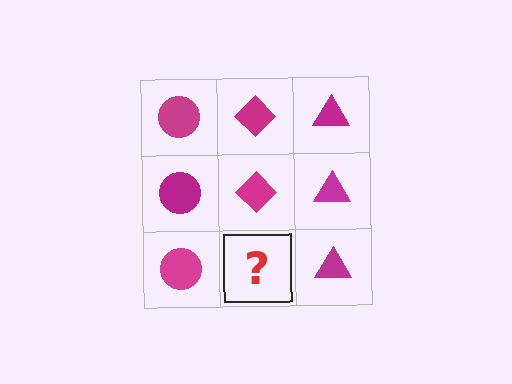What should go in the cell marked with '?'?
The missing cell should contain a magenta diamond.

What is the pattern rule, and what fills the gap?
The rule is that each column has a consistent shape. The gap should be filled with a magenta diamond.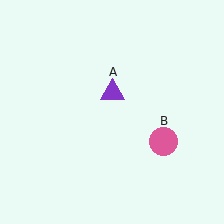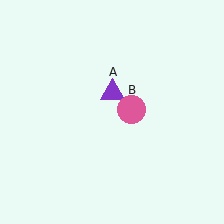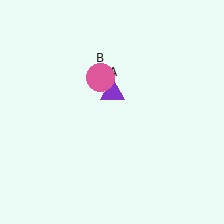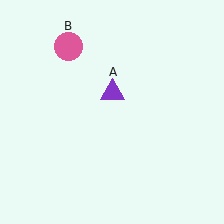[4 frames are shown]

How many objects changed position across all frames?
1 object changed position: pink circle (object B).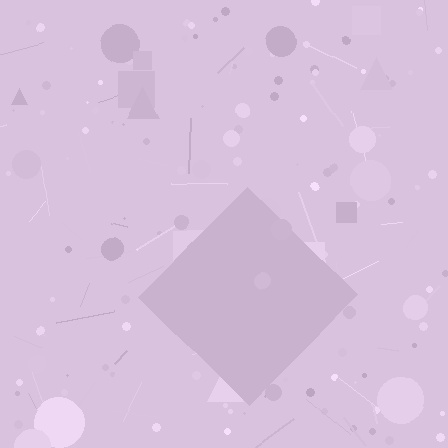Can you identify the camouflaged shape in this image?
The camouflaged shape is a diamond.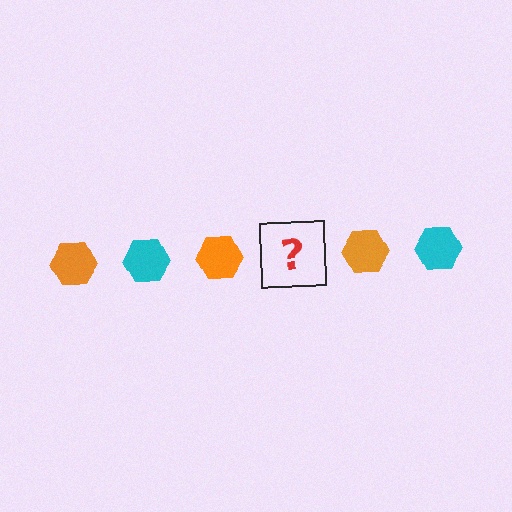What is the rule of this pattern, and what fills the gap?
The rule is that the pattern cycles through orange, cyan hexagons. The gap should be filled with a cyan hexagon.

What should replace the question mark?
The question mark should be replaced with a cyan hexagon.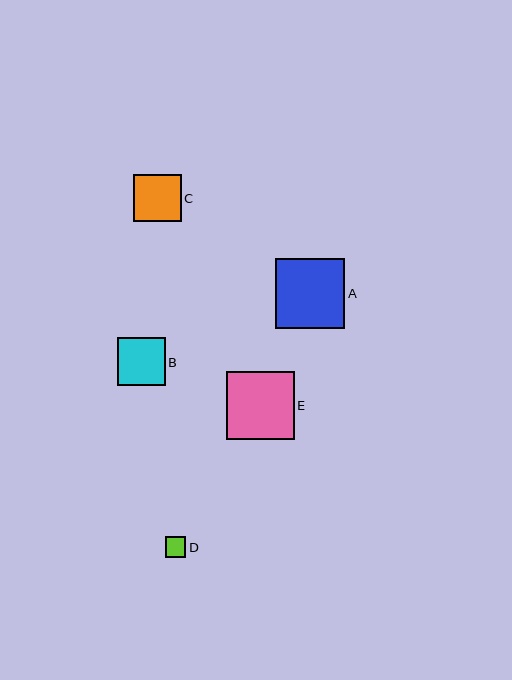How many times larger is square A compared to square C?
Square A is approximately 1.5 times the size of square C.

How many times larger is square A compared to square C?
Square A is approximately 1.5 times the size of square C.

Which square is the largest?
Square A is the largest with a size of approximately 69 pixels.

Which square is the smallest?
Square D is the smallest with a size of approximately 21 pixels.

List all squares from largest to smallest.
From largest to smallest: A, E, B, C, D.